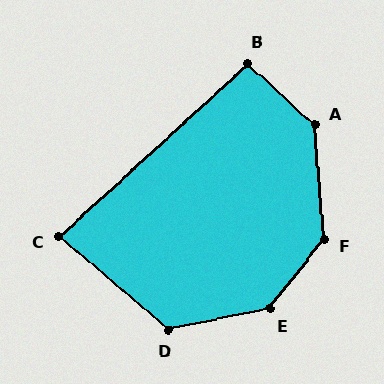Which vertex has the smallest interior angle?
C, at approximately 83 degrees.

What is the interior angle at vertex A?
Approximately 137 degrees (obtuse).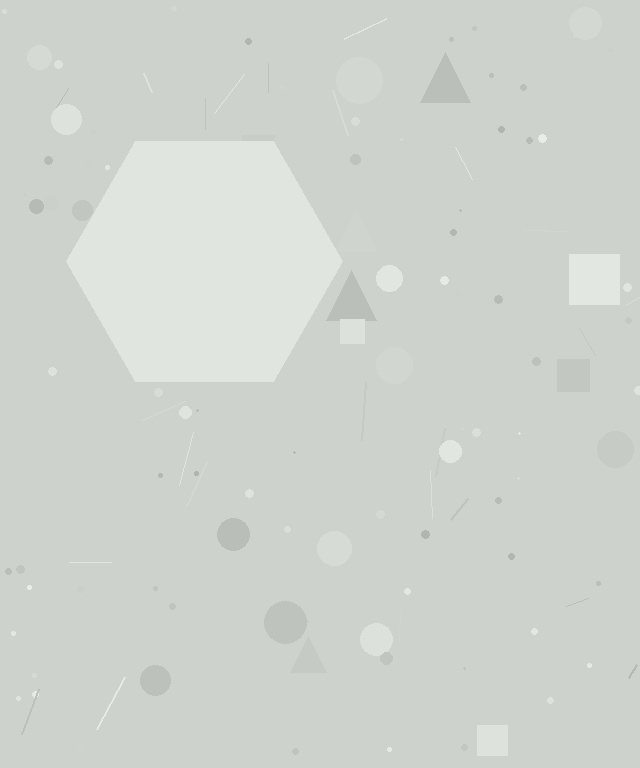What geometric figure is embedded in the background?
A hexagon is embedded in the background.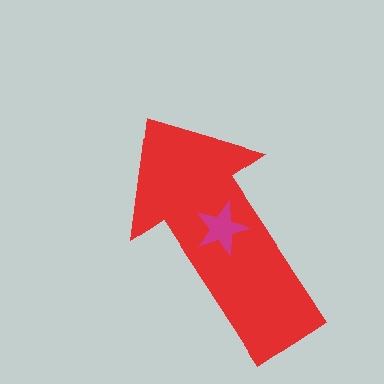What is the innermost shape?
The magenta star.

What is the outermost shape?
The red arrow.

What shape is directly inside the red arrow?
The magenta star.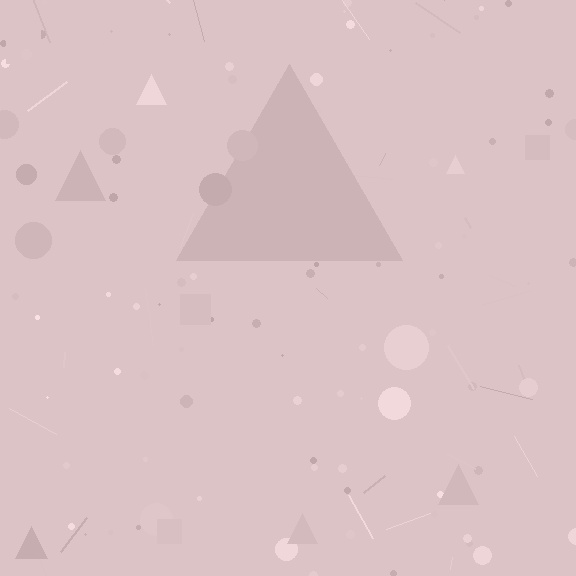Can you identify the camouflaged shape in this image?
The camouflaged shape is a triangle.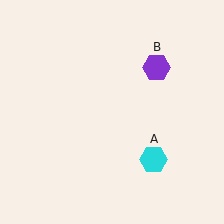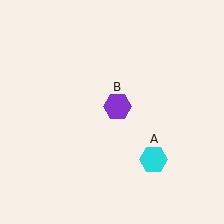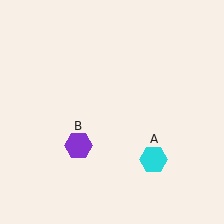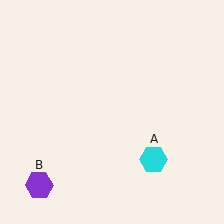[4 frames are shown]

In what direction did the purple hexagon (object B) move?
The purple hexagon (object B) moved down and to the left.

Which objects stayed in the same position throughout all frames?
Cyan hexagon (object A) remained stationary.